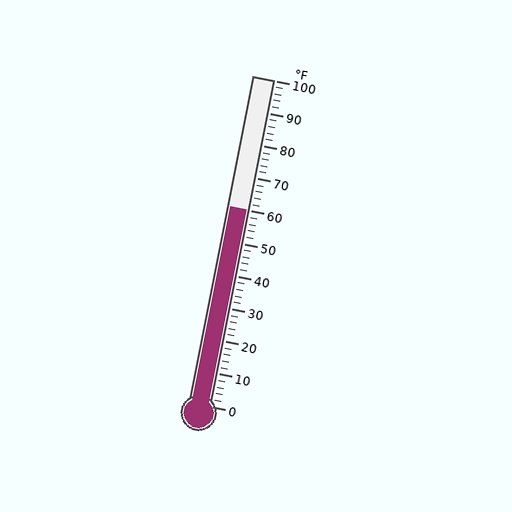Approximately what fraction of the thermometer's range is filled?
The thermometer is filled to approximately 60% of its range.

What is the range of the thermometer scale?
The thermometer scale ranges from 0°F to 100°F.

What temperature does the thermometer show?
The thermometer shows approximately 60°F.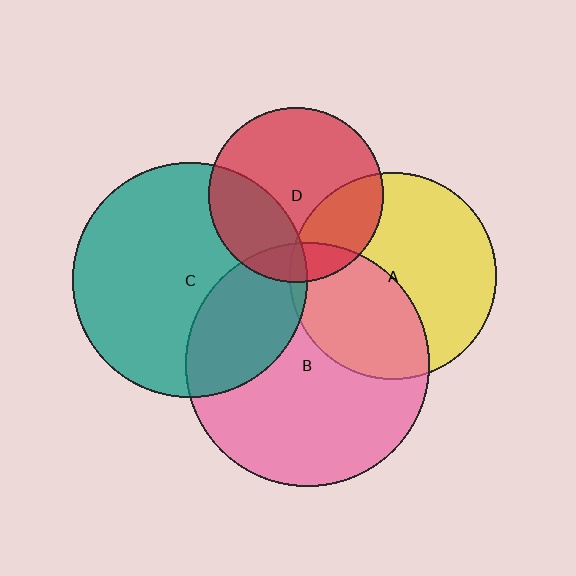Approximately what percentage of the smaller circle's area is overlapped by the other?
Approximately 40%.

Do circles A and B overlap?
Yes.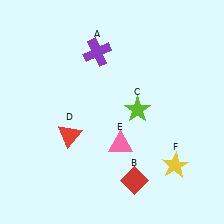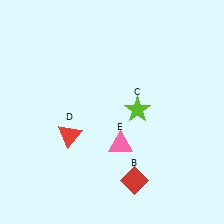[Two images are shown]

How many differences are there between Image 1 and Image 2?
There are 2 differences between the two images.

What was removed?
The purple cross (A), the yellow star (F) were removed in Image 2.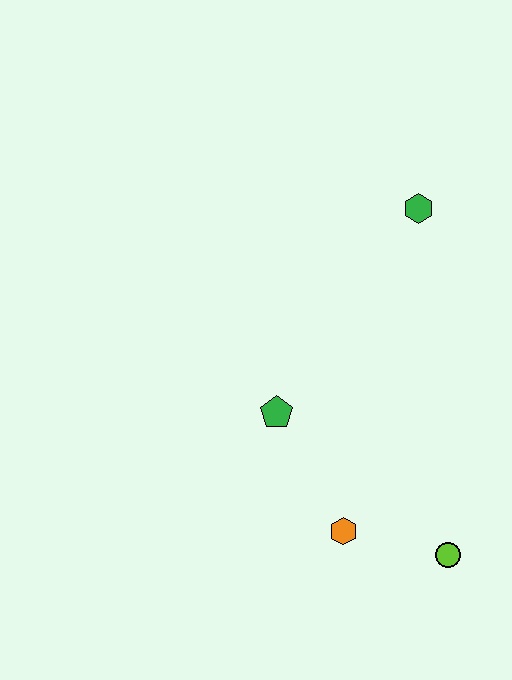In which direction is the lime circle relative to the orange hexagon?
The lime circle is to the right of the orange hexagon.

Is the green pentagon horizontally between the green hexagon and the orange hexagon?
No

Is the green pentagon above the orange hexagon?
Yes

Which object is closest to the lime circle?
The orange hexagon is closest to the lime circle.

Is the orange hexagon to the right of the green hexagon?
No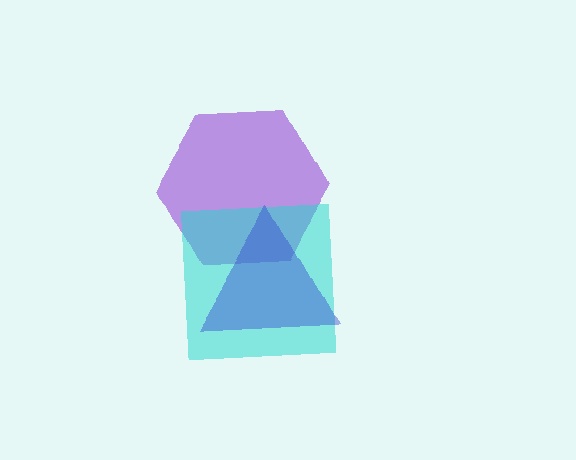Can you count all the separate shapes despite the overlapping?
Yes, there are 3 separate shapes.